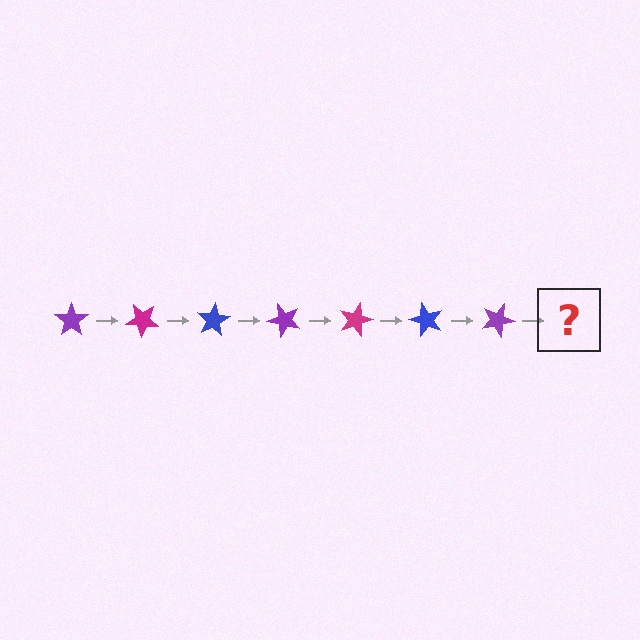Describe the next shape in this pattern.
It should be a magenta star, rotated 280 degrees from the start.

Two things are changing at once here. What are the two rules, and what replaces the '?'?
The two rules are that it rotates 40 degrees each step and the color cycles through purple, magenta, and blue. The '?' should be a magenta star, rotated 280 degrees from the start.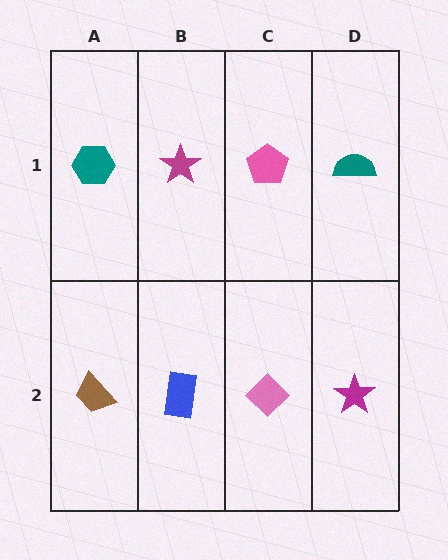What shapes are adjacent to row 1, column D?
A magenta star (row 2, column D), a pink pentagon (row 1, column C).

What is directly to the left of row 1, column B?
A teal hexagon.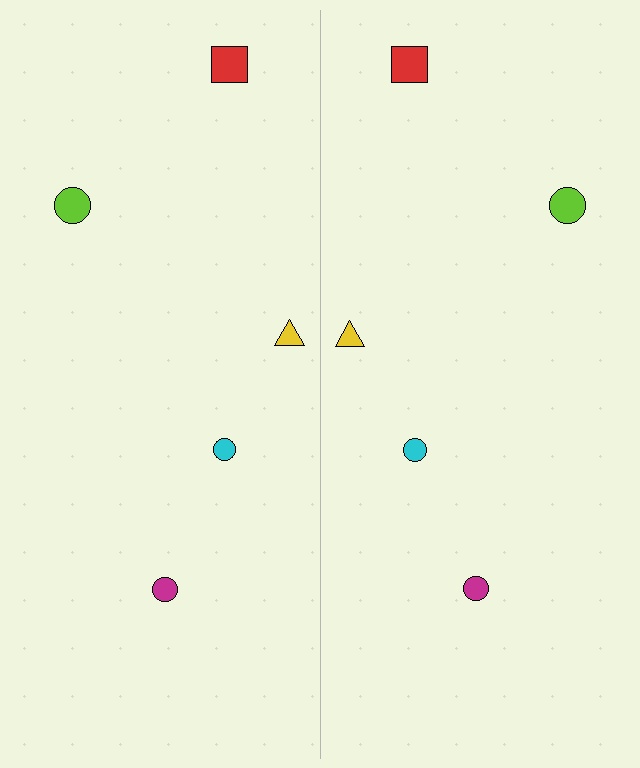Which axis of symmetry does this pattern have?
The pattern has a vertical axis of symmetry running through the center of the image.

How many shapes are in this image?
There are 10 shapes in this image.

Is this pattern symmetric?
Yes, this pattern has bilateral (reflection) symmetry.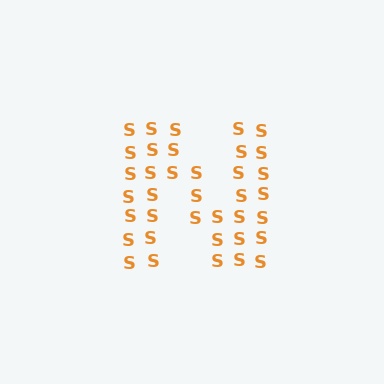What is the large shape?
The large shape is the letter N.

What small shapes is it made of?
It is made of small letter S's.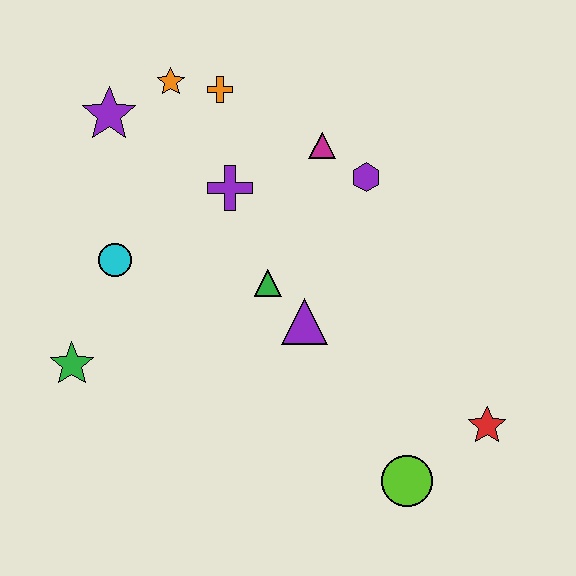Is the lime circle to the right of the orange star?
Yes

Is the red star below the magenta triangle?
Yes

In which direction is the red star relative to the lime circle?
The red star is to the right of the lime circle.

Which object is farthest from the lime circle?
The purple star is farthest from the lime circle.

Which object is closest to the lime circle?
The red star is closest to the lime circle.